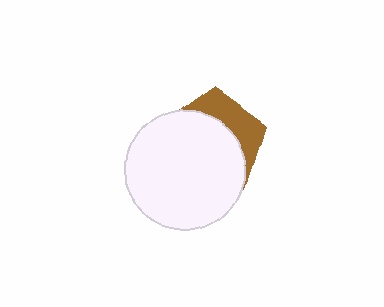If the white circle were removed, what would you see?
You would see the complete brown pentagon.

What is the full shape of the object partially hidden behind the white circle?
The partially hidden object is a brown pentagon.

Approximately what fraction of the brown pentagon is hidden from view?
Roughly 69% of the brown pentagon is hidden behind the white circle.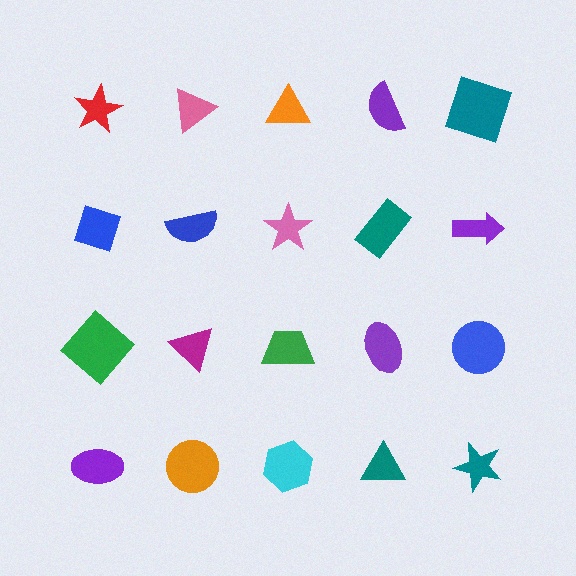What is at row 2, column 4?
A teal rectangle.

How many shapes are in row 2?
5 shapes.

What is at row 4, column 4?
A teal triangle.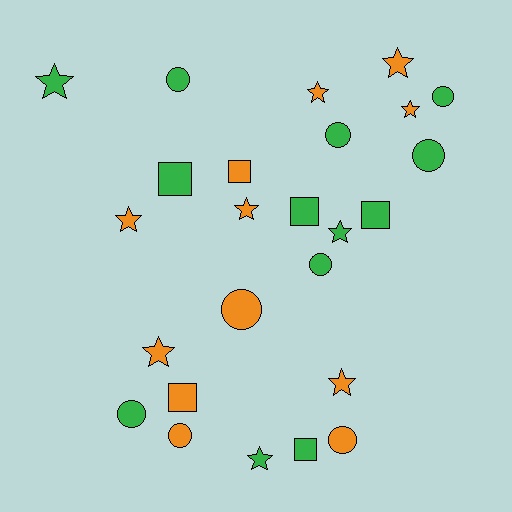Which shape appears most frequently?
Star, with 10 objects.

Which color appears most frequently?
Green, with 13 objects.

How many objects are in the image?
There are 25 objects.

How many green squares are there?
There are 4 green squares.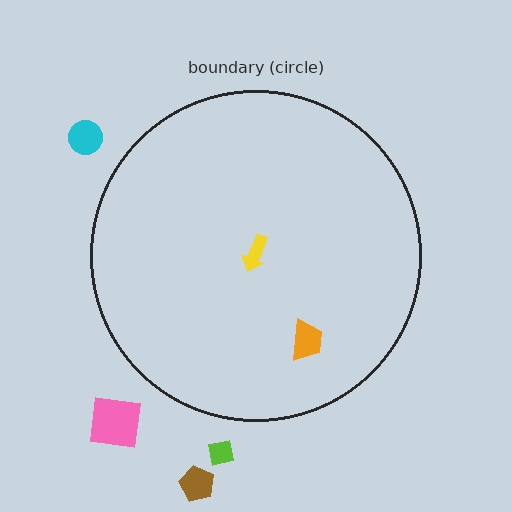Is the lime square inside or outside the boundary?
Outside.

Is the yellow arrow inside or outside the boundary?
Inside.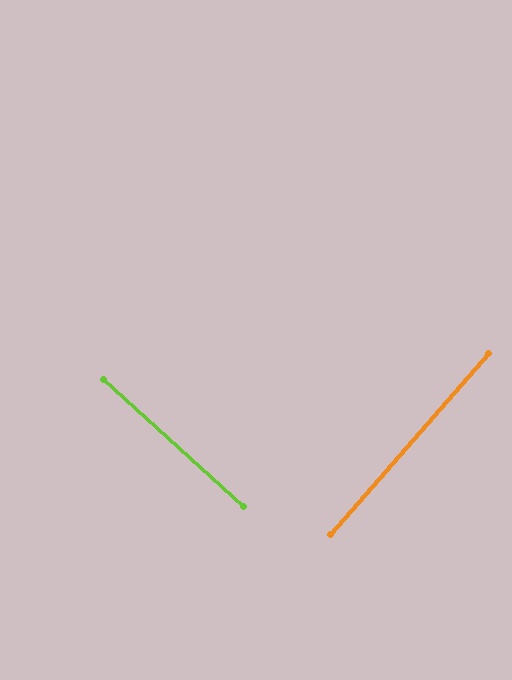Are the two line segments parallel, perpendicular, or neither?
Perpendicular — they meet at approximately 89°.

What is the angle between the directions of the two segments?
Approximately 89 degrees.